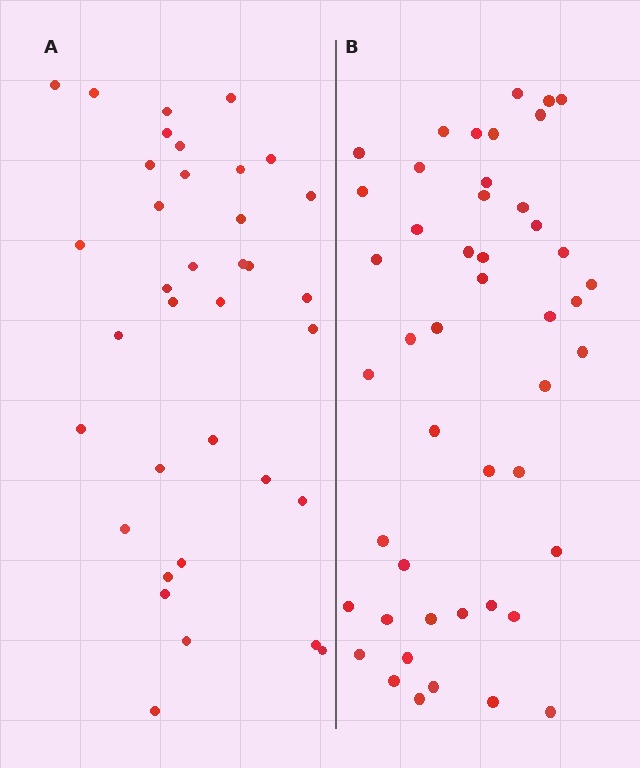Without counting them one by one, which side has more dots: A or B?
Region B (the right region) has more dots.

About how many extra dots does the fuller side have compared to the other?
Region B has roughly 12 or so more dots than region A.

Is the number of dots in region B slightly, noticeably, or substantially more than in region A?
Region B has noticeably more, but not dramatically so. The ratio is roughly 1.3 to 1.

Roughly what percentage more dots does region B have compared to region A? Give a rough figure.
About 30% more.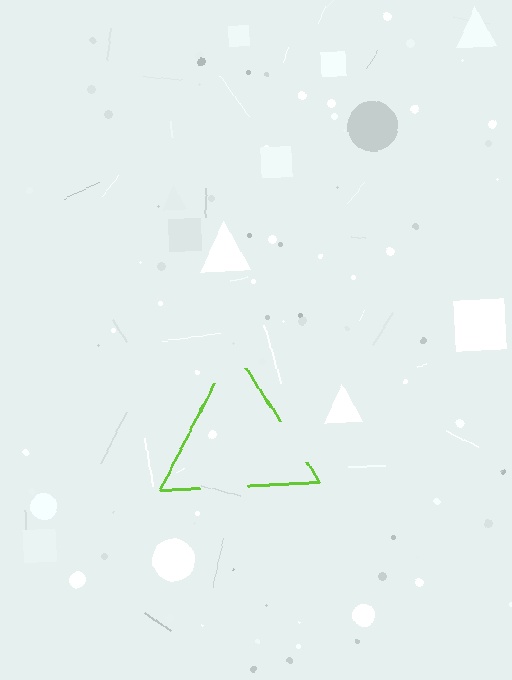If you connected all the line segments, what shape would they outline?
They would outline a triangle.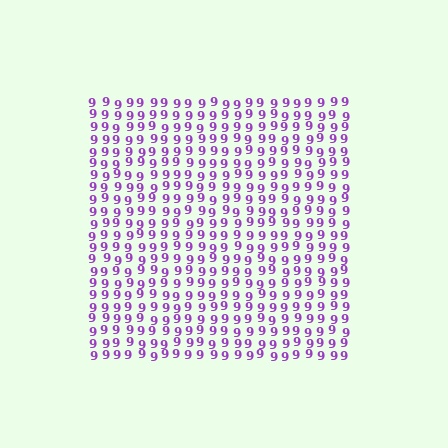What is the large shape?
The large shape is a square.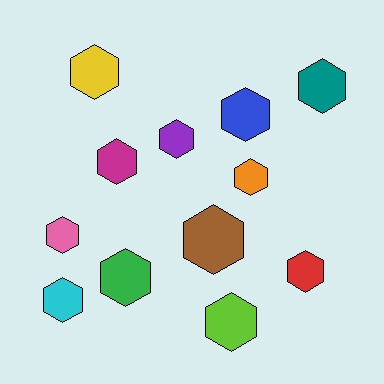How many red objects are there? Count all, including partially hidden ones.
There is 1 red object.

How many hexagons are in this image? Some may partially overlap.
There are 12 hexagons.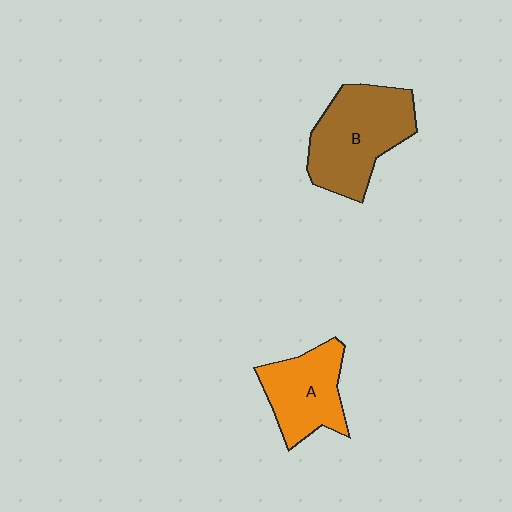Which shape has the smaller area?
Shape A (orange).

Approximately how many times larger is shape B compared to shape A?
Approximately 1.4 times.